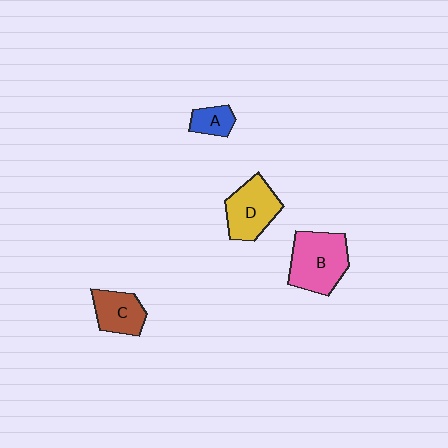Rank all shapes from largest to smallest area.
From largest to smallest: B (pink), D (yellow), C (brown), A (blue).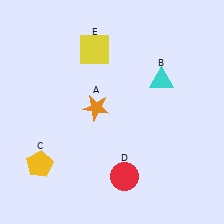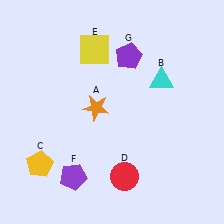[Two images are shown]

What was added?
A purple pentagon (F), a purple pentagon (G) were added in Image 2.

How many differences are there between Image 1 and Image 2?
There are 2 differences between the two images.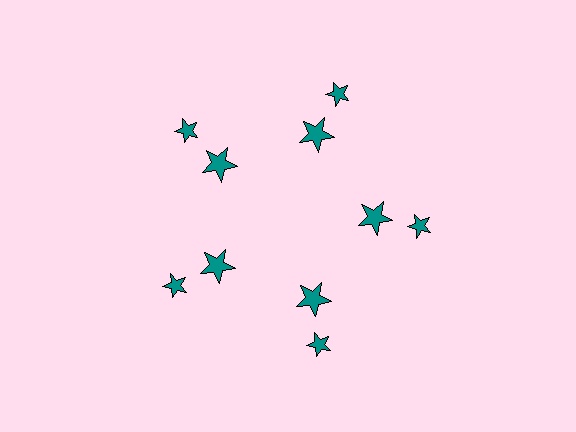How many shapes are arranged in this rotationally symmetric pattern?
There are 10 shapes, arranged in 5 groups of 2.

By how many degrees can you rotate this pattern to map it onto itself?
The pattern maps onto itself every 72 degrees of rotation.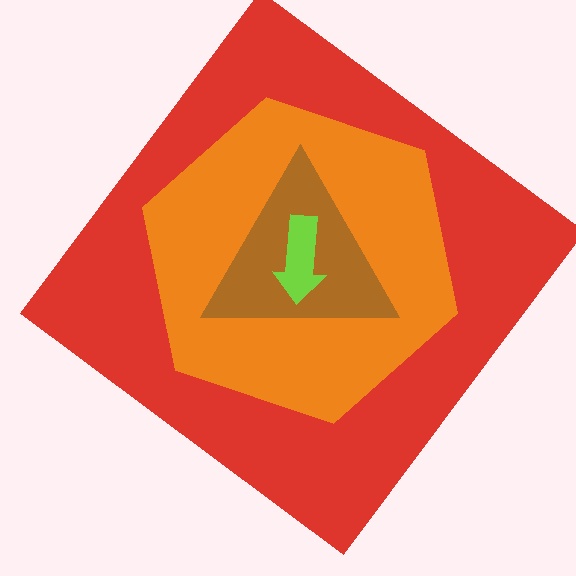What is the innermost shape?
The lime arrow.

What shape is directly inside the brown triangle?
The lime arrow.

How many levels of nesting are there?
4.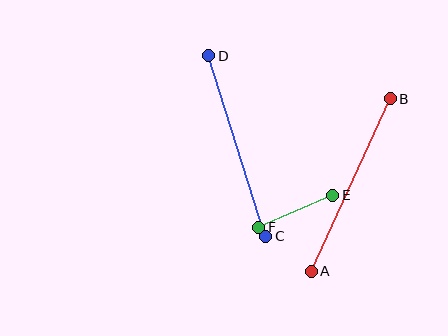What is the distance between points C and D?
The distance is approximately 189 pixels.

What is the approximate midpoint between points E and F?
The midpoint is at approximately (296, 211) pixels.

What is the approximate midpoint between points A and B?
The midpoint is at approximately (351, 185) pixels.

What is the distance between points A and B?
The distance is approximately 190 pixels.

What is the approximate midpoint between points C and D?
The midpoint is at approximately (237, 146) pixels.